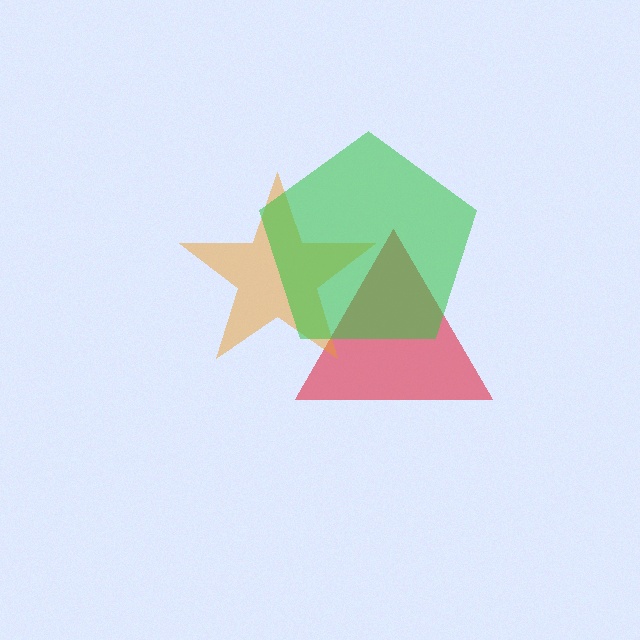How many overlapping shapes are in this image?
There are 3 overlapping shapes in the image.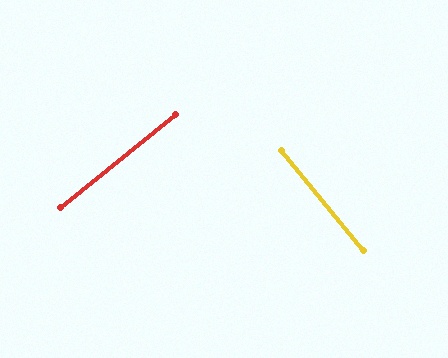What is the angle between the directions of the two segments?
Approximately 90 degrees.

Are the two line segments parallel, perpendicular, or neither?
Perpendicular — they meet at approximately 90°.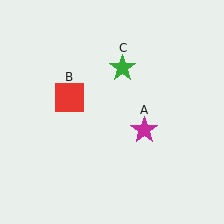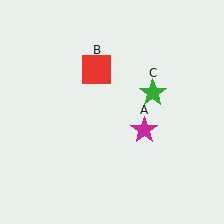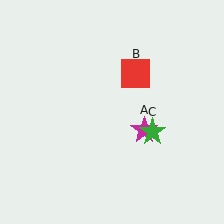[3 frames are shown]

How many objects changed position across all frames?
2 objects changed position: red square (object B), green star (object C).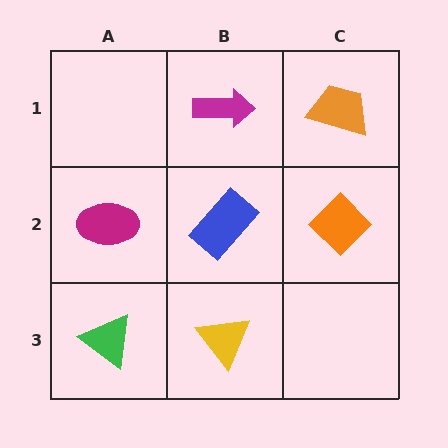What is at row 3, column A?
A green triangle.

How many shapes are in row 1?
2 shapes.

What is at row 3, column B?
A yellow triangle.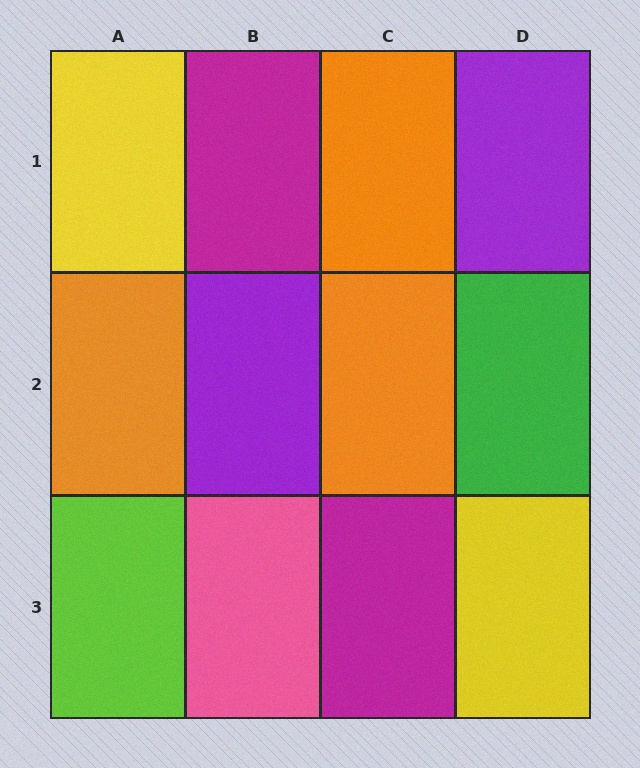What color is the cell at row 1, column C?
Orange.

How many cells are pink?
1 cell is pink.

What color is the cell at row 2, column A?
Orange.